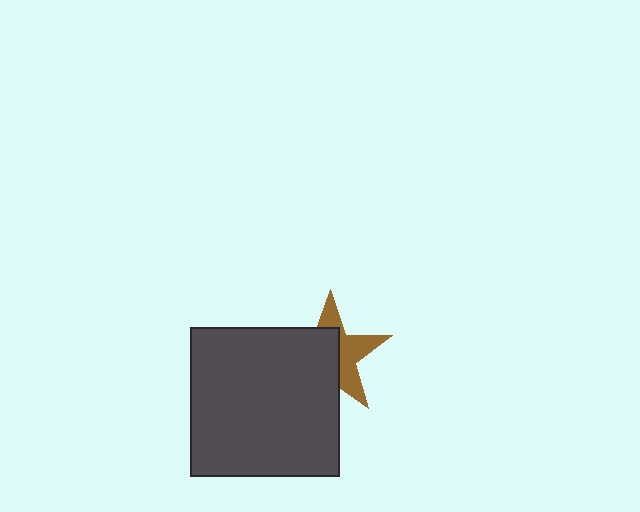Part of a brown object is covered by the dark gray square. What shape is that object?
It is a star.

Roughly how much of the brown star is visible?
A small part of it is visible (roughly 45%).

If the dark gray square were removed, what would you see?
You would see the complete brown star.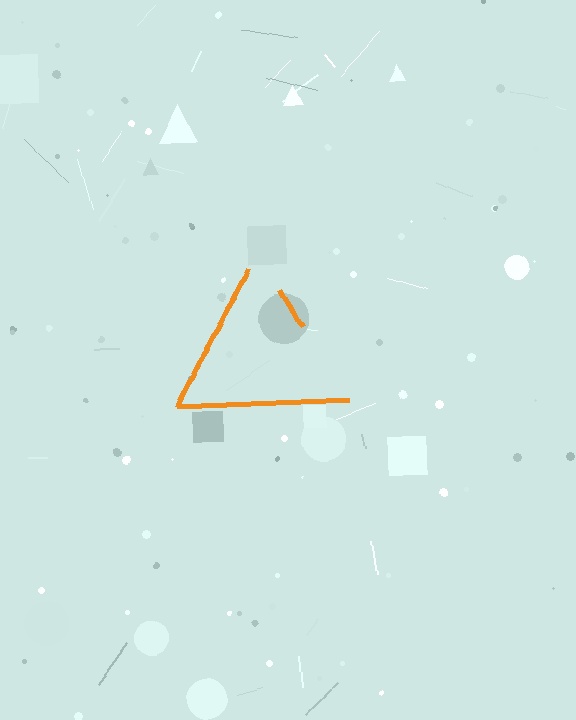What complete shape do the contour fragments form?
The contour fragments form a triangle.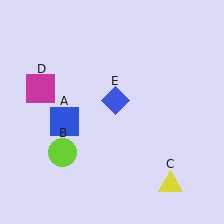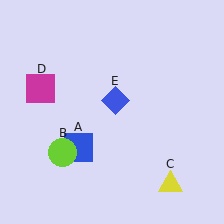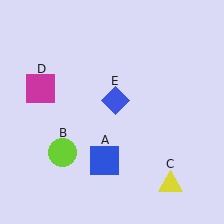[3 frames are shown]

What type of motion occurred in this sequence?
The blue square (object A) rotated counterclockwise around the center of the scene.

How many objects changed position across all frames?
1 object changed position: blue square (object A).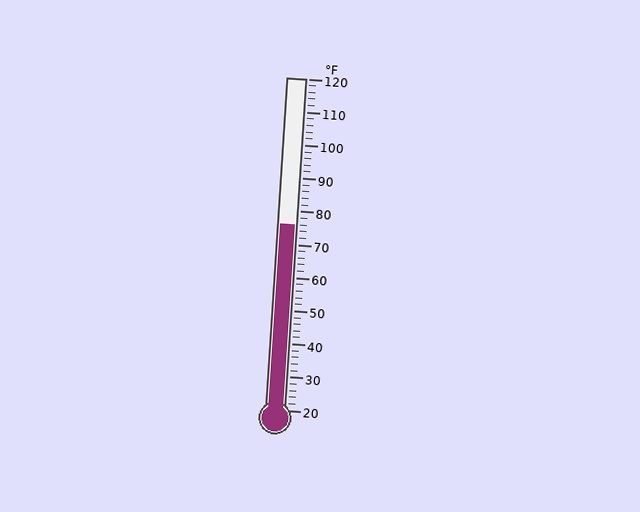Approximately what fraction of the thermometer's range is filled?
The thermometer is filled to approximately 55% of its range.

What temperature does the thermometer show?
The thermometer shows approximately 76°F.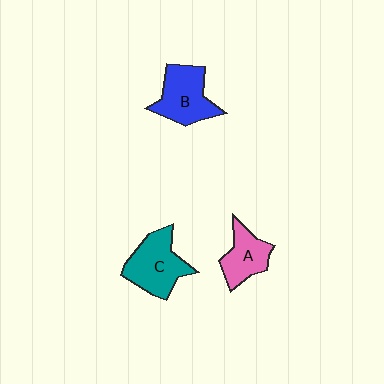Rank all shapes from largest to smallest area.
From largest to smallest: C (teal), B (blue), A (pink).